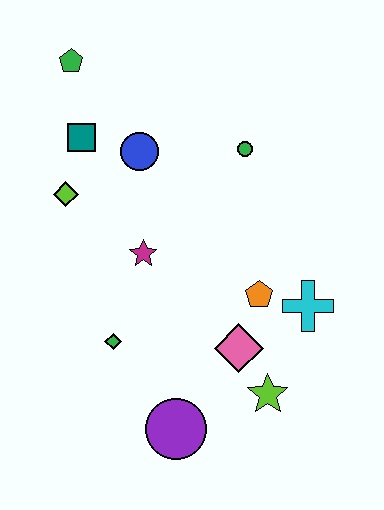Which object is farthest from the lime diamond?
The lime star is farthest from the lime diamond.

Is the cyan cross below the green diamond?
No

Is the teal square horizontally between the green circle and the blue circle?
No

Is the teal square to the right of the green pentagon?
Yes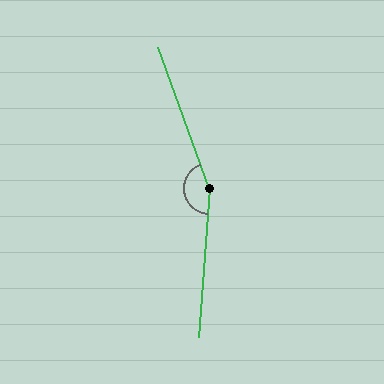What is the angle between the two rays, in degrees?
Approximately 155 degrees.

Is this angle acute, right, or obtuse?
It is obtuse.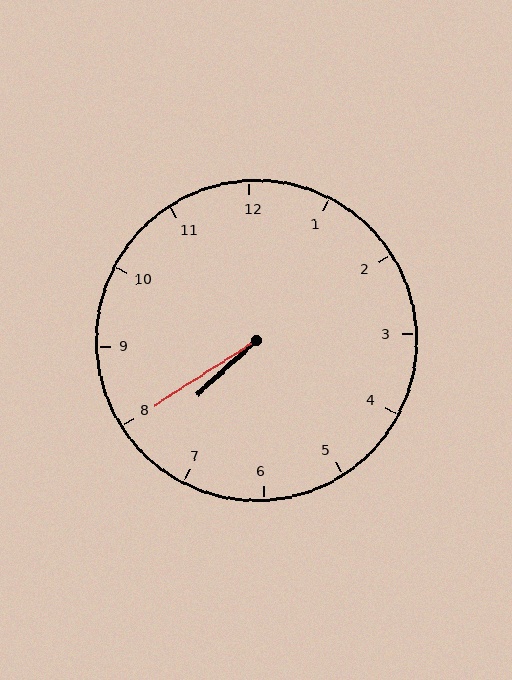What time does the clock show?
7:40.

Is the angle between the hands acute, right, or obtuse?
It is acute.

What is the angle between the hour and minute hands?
Approximately 10 degrees.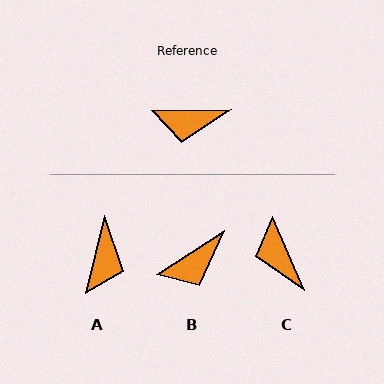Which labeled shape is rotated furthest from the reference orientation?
A, about 76 degrees away.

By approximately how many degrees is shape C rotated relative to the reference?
Approximately 68 degrees clockwise.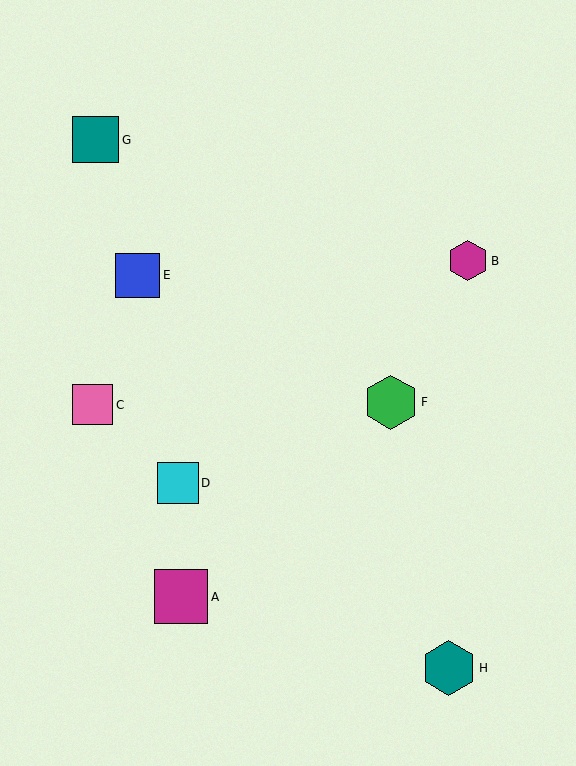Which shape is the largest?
The teal hexagon (labeled H) is the largest.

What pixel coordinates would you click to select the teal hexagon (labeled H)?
Click at (449, 668) to select the teal hexagon H.